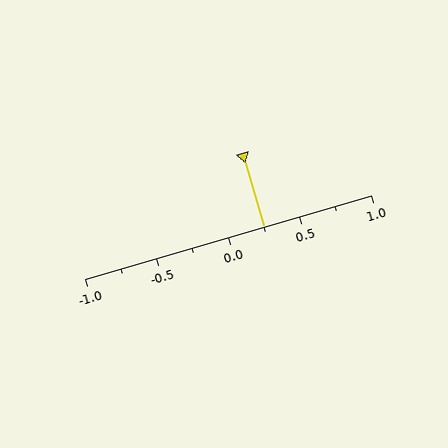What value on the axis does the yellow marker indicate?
The marker indicates approximately 0.25.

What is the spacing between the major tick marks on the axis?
The major ticks are spaced 0.5 apart.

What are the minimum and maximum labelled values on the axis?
The axis runs from -1.0 to 1.0.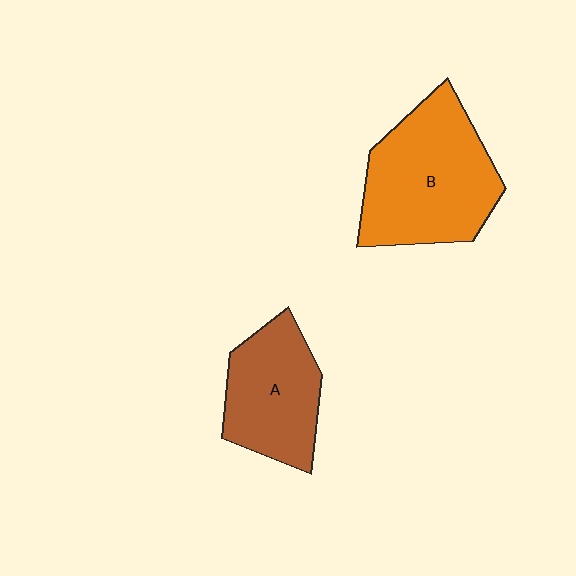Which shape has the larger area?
Shape B (orange).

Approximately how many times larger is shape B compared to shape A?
Approximately 1.4 times.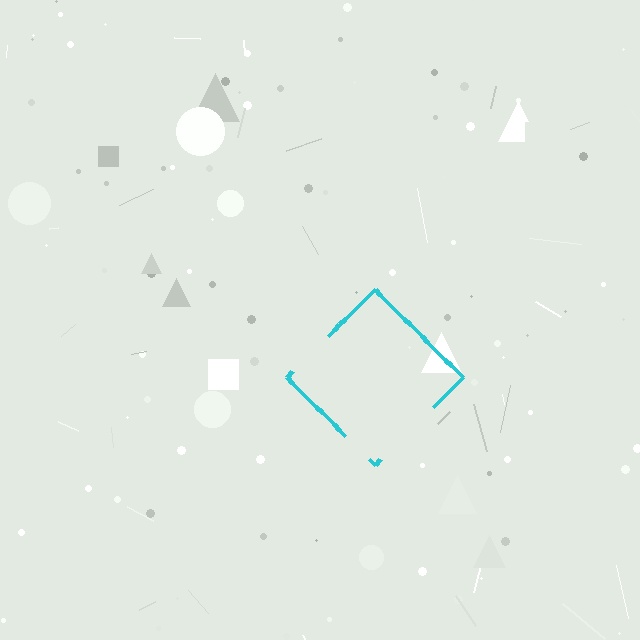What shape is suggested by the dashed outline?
The dashed outline suggests a diamond.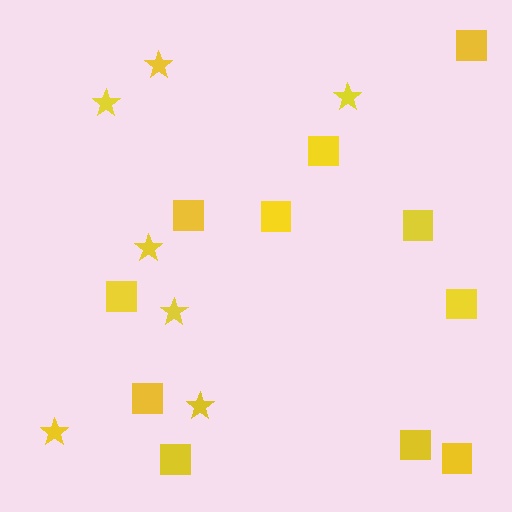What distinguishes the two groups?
There are 2 groups: one group of squares (11) and one group of stars (7).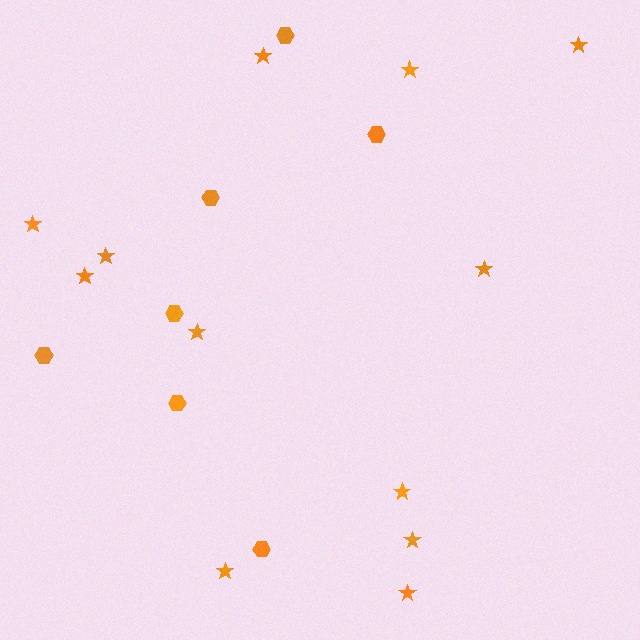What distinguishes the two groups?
There are 2 groups: one group of hexagons (7) and one group of stars (12).